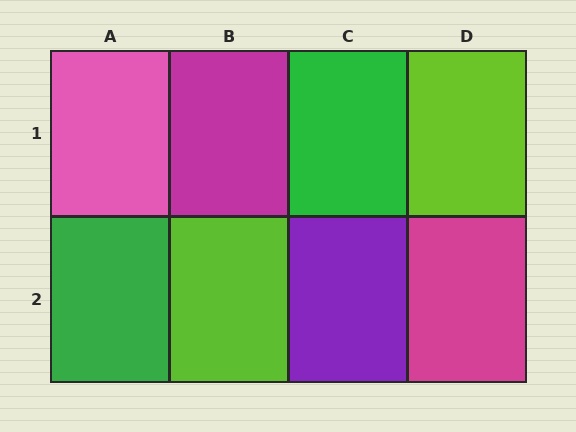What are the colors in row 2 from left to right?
Green, lime, purple, magenta.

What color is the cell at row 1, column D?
Lime.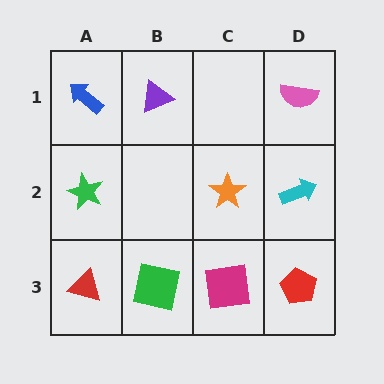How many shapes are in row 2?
3 shapes.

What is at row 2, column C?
An orange star.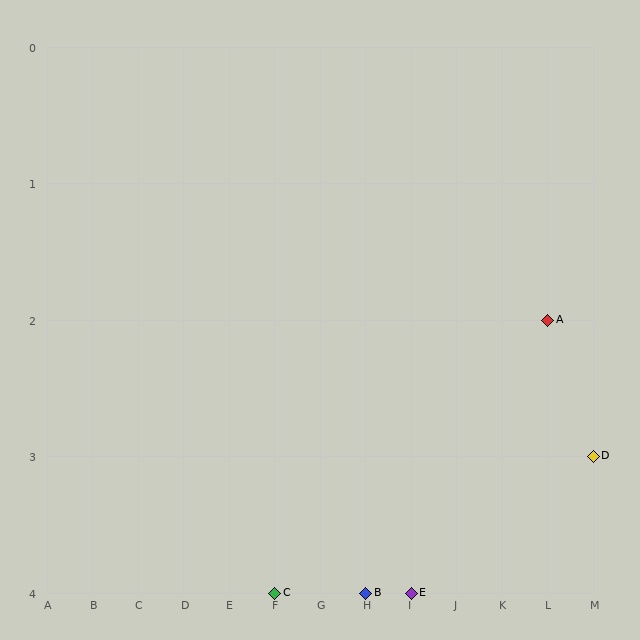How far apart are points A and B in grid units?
Points A and B are 4 columns and 2 rows apart (about 4.5 grid units diagonally).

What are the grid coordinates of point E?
Point E is at grid coordinates (I, 4).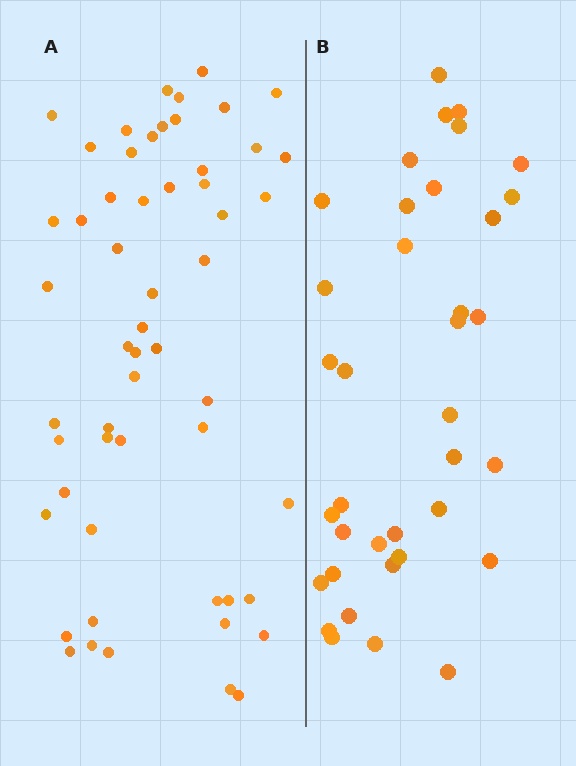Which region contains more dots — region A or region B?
Region A (the left region) has more dots.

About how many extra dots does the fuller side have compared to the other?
Region A has approximately 20 more dots than region B.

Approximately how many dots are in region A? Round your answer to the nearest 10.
About 60 dots. (The exact count is 55, which rounds to 60.)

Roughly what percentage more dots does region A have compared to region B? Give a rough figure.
About 50% more.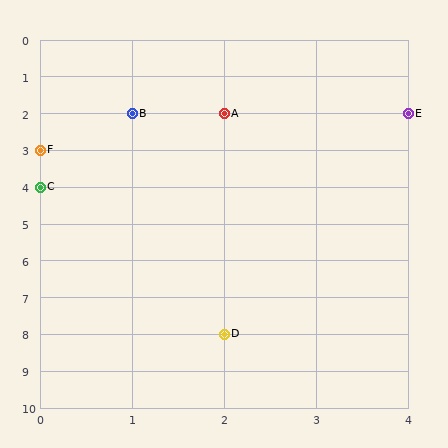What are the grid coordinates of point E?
Point E is at grid coordinates (4, 2).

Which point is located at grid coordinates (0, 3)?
Point F is at (0, 3).